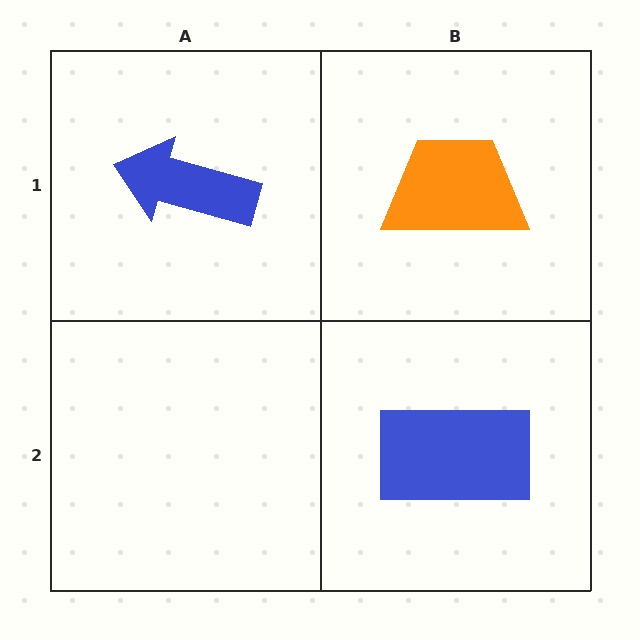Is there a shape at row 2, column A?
No, that cell is empty.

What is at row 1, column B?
An orange trapezoid.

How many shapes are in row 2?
1 shape.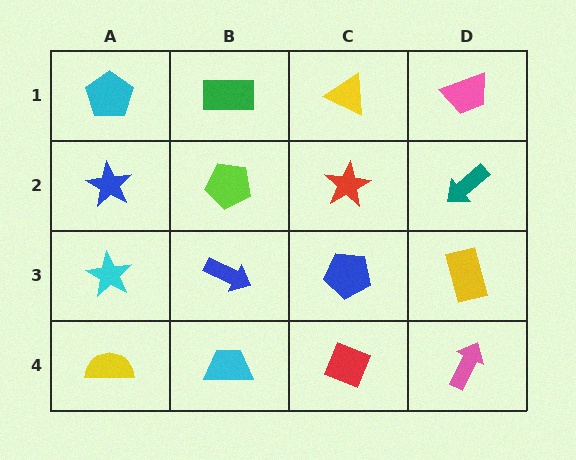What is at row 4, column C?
A red diamond.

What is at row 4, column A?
A yellow semicircle.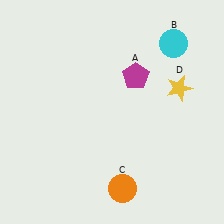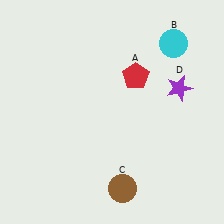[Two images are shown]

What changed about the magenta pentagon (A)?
In Image 1, A is magenta. In Image 2, it changed to red.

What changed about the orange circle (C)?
In Image 1, C is orange. In Image 2, it changed to brown.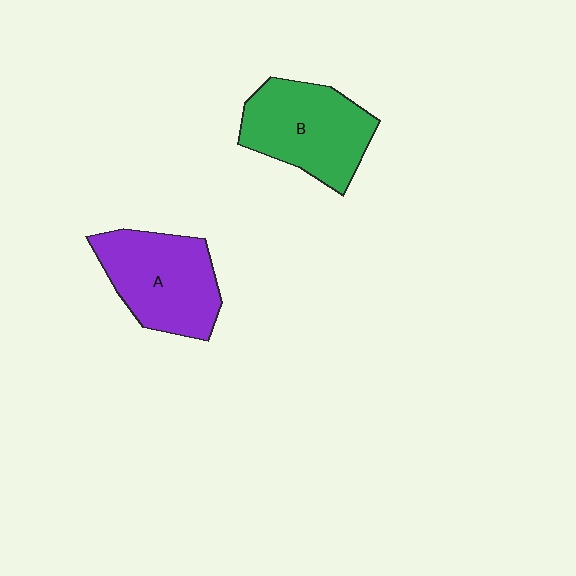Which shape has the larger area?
Shape B (green).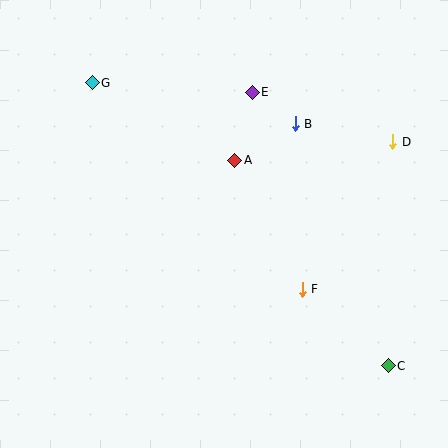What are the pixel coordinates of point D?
Point D is at (393, 142).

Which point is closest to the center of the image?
Point A at (235, 160) is closest to the center.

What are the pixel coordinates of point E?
Point E is at (252, 92).